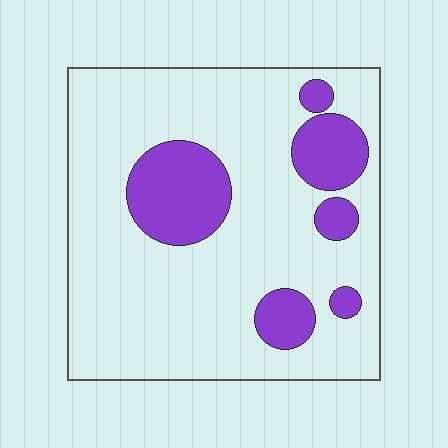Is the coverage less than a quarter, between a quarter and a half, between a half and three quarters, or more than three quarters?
Less than a quarter.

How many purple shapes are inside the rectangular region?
6.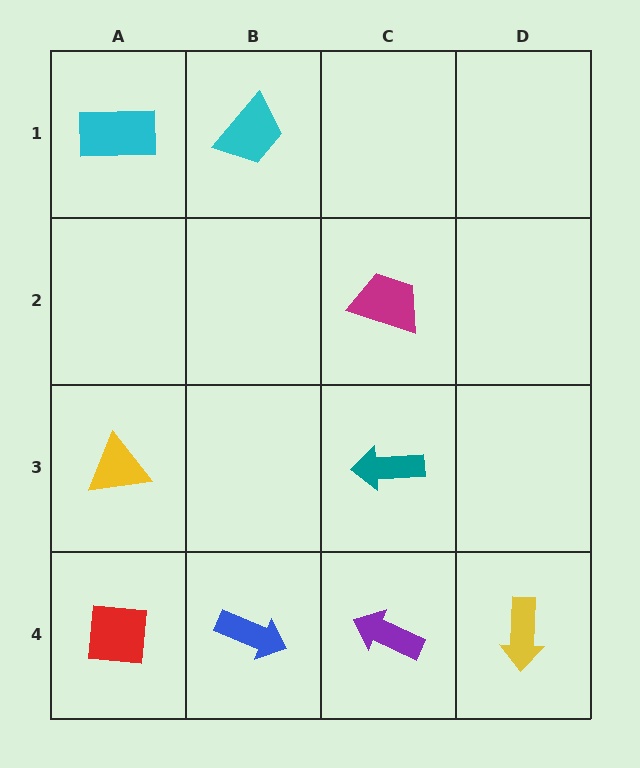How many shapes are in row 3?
2 shapes.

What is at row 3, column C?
A teal arrow.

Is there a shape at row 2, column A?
No, that cell is empty.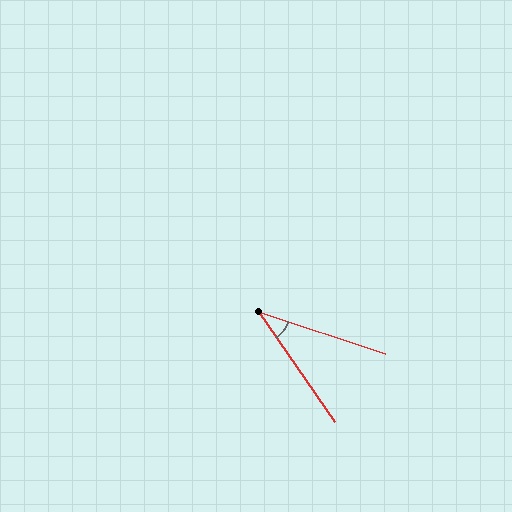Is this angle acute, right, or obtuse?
It is acute.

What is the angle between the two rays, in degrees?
Approximately 37 degrees.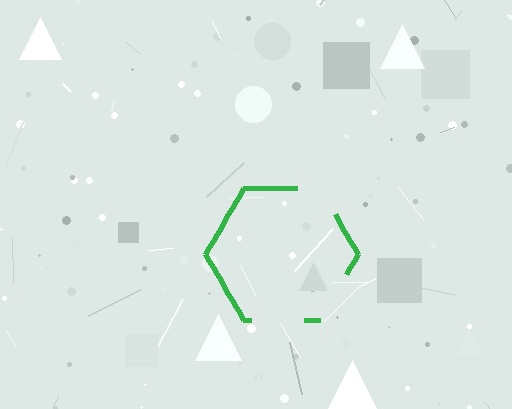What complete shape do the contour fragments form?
The contour fragments form a hexagon.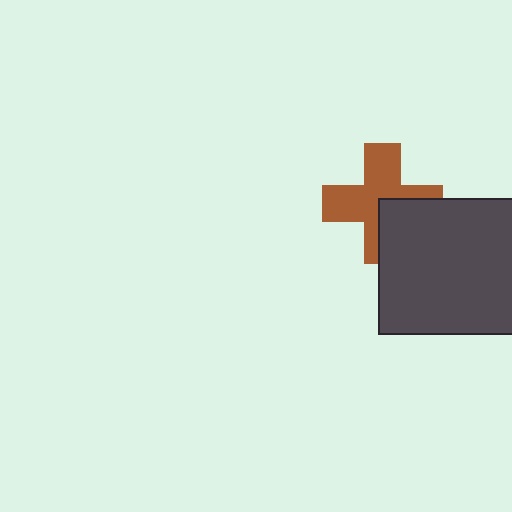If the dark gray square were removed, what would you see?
You would see the complete brown cross.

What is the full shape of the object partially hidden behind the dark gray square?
The partially hidden object is a brown cross.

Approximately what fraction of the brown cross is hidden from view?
Roughly 34% of the brown cross is hidden behind the dark gray square.